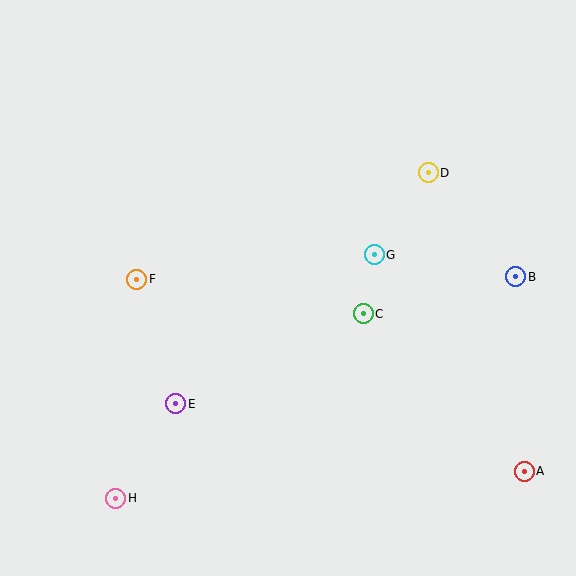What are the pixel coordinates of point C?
Point C is at (363, 314).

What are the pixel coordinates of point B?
Point B is at (516, 277).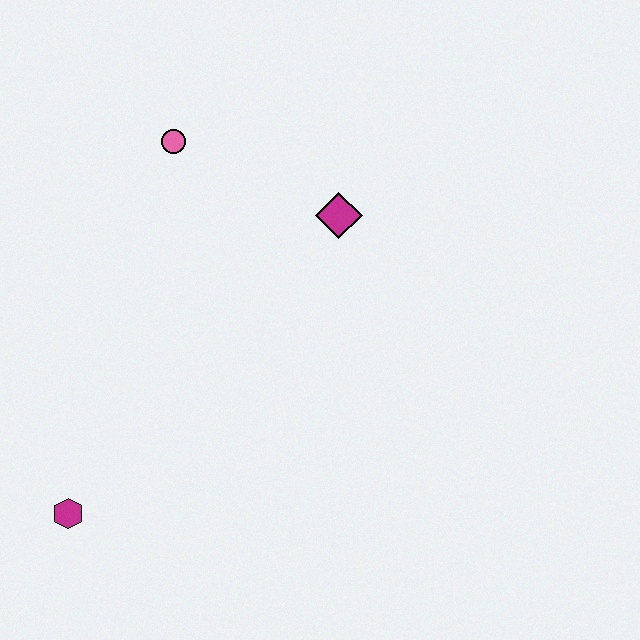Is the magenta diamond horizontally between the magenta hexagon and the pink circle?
No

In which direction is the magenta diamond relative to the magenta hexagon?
The magenta diamond is above the magenta hexagon.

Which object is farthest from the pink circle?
The magenta hexagon is farthest from the pink circle.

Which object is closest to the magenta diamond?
The pink circle is closest to the magenta diamond.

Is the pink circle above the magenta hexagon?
Yes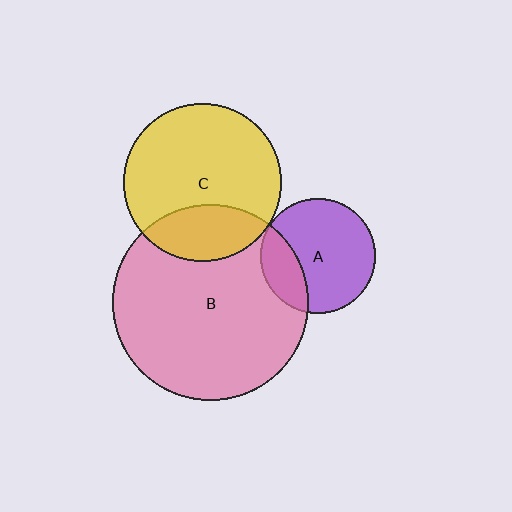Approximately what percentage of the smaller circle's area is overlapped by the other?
Approximately 25%.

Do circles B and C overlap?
Yes.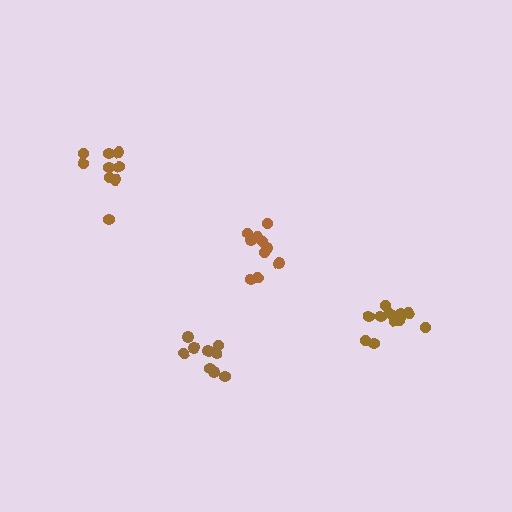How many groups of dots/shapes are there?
There are 4 groups.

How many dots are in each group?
Group 1: 9 dots, Group 2: 9 dots, Group 3: 12 dots, Group 4: 10 dots (40 total).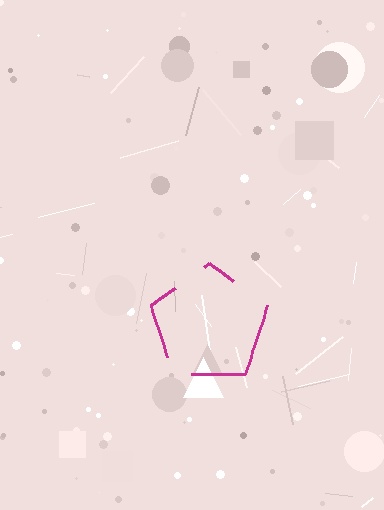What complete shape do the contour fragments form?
The contour fragments form a pentagon.